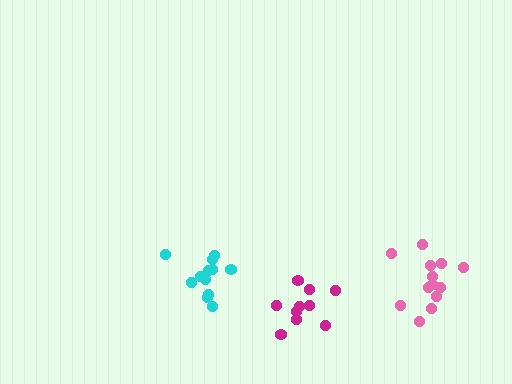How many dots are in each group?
Group 1: 10 dots, Group 2: 12 dots, Group 3: 13 dots (35 total).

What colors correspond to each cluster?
The clusters are colored: magenta, cyan, pink.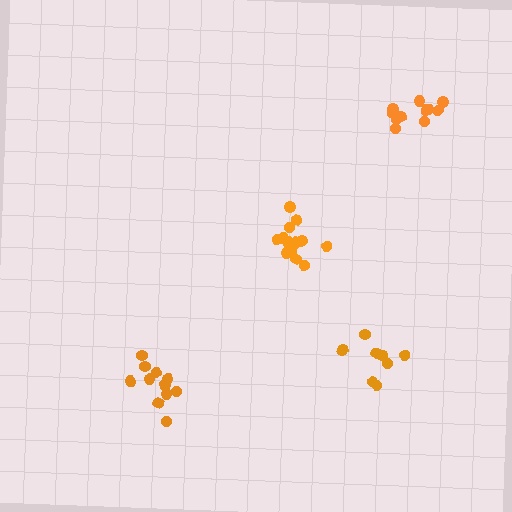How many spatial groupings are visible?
There are 4 spatial groupings.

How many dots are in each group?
Group 1: 14 dots, Group 2: 11 dots, Group 3: 11 dots, Group 4: 8 dots (44 total).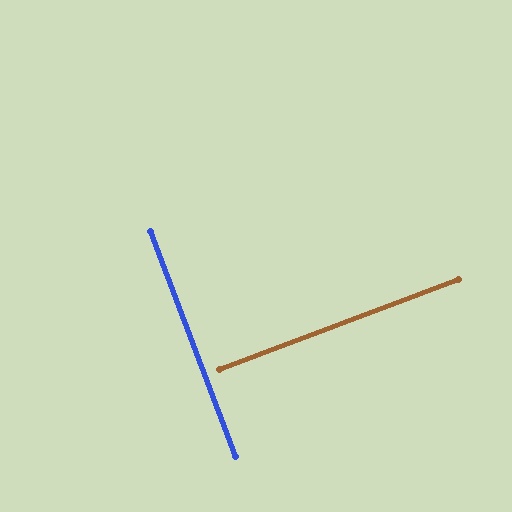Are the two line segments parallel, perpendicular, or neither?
Perpendicular — they meet at approximately 90°.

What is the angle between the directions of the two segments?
Approximately 90 degrees.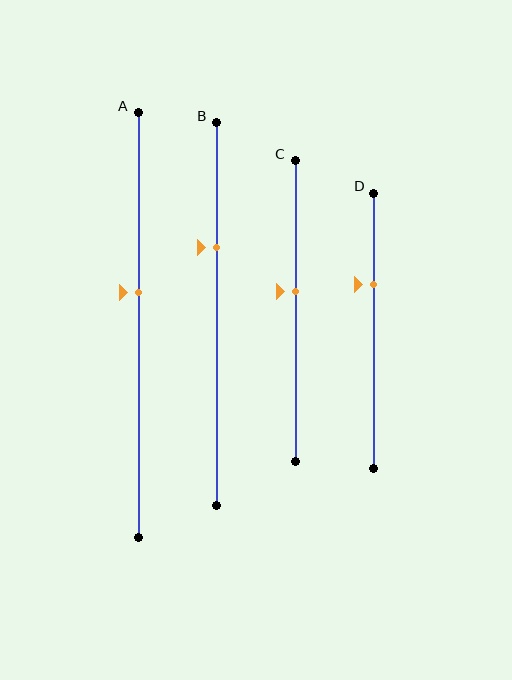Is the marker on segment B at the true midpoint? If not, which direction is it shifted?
No, the marker on segment B is shifted upward by about 17% of the segment length.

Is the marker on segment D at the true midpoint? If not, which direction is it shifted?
No, the marker on segment D is shifted upward by about 17% of the segment length.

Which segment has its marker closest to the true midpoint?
Segment C has its marker closest to the true midpoint.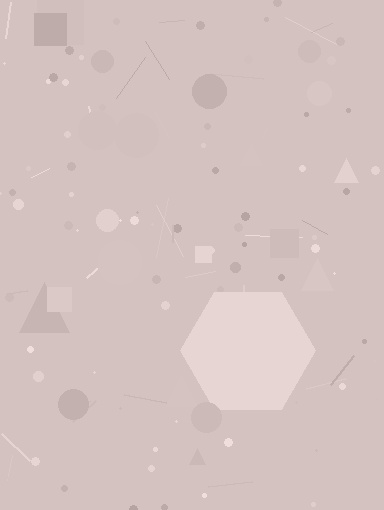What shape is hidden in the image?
A hexagon is hidden in the image.